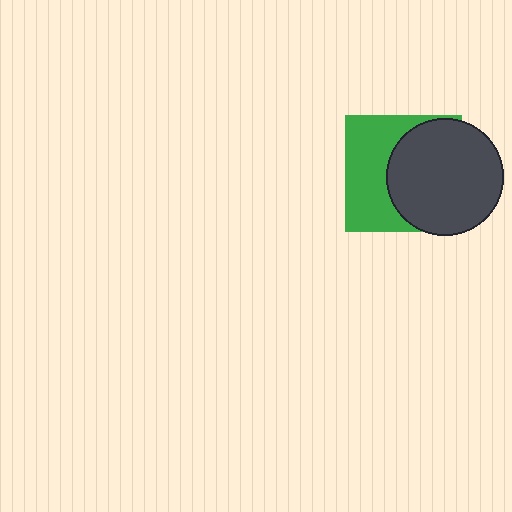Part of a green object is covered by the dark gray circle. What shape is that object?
It is a square.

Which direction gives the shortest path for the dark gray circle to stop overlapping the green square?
Moving right gives the shortest separation.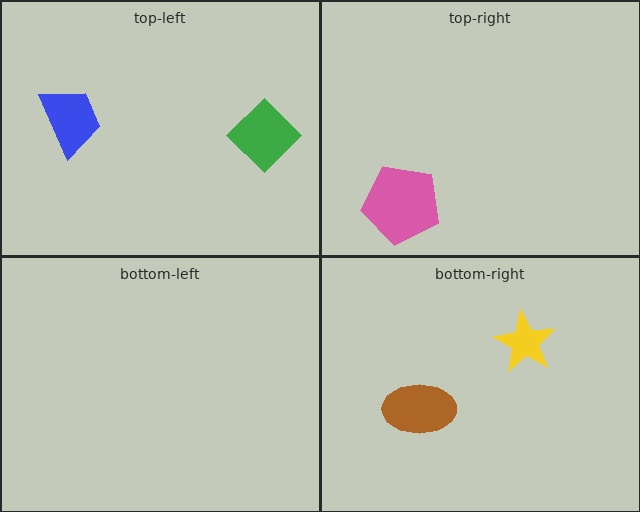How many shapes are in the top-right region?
1.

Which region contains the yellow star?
The bottom-right region.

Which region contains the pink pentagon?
The top-right region.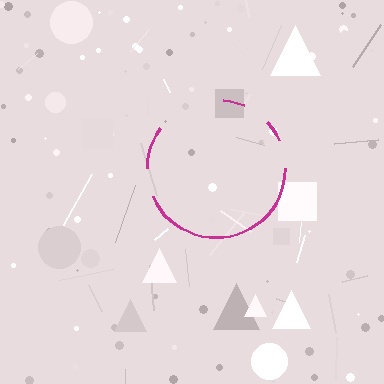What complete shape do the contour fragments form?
The contour fragments form a circle.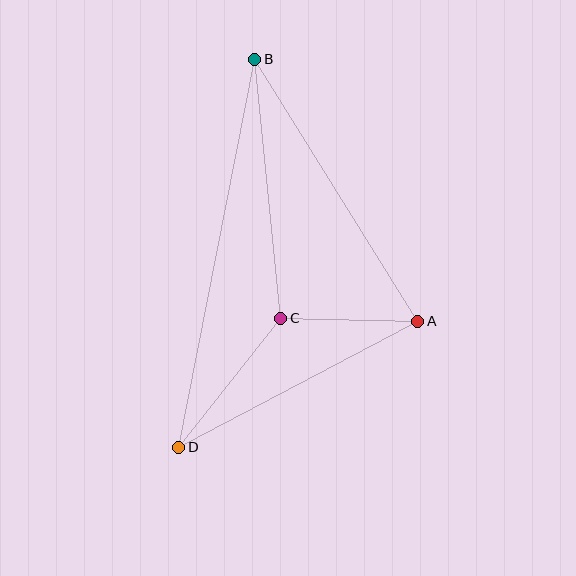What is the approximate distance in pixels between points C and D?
The distance between C and D is approximately 164 pixels.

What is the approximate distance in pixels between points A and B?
The distance between A and B is approximately 309 pixels.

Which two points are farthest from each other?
Points B and D are farthest from each other.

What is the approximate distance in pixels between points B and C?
The distance between B and C is approximately 260 pixels.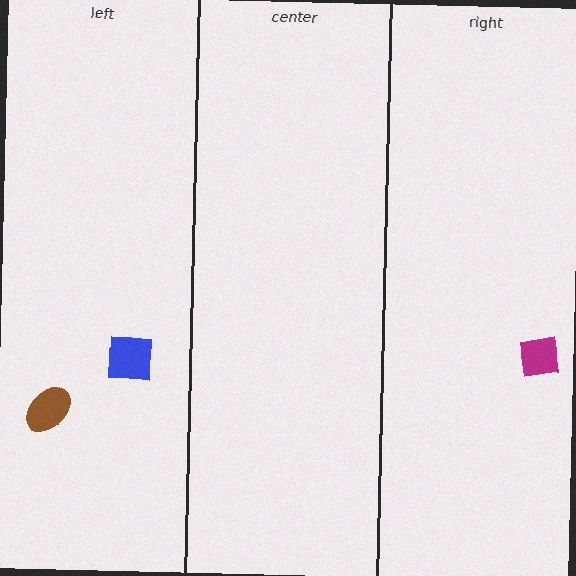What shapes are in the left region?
The brown ellipse, the blue square.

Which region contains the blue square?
The left region.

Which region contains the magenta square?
The right region.